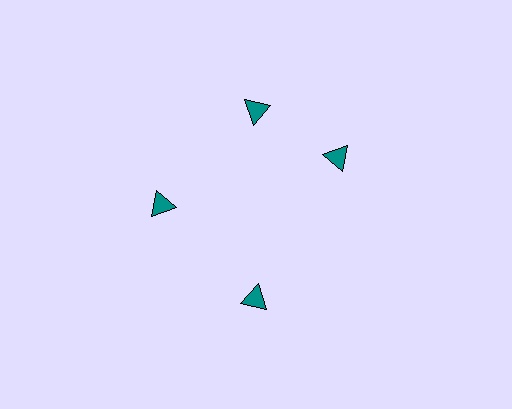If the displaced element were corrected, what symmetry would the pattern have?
It would have 4-fold rotational symmetry — the pattern would map onto itself every 90 degrees.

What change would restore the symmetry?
The symmetry would be restored by rotating it back into even spacing with its neighbors so that all 4 triangles sit at equal angles and equal distance from the center.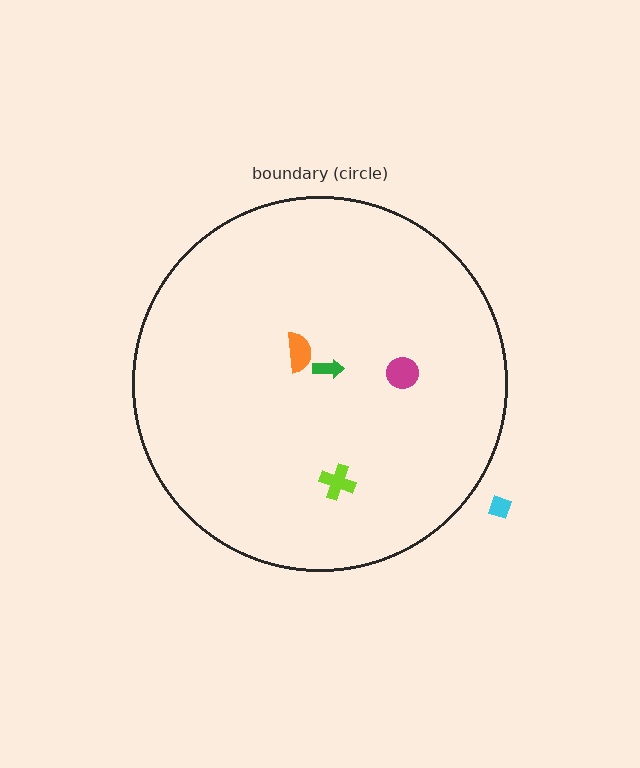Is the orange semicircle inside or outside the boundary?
Inside.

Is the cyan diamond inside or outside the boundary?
Outside.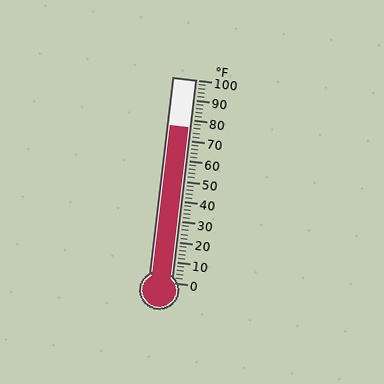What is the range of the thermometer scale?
The thermometer scale ranges from 0°F to 100°F.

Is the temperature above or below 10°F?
The temperature is above 10°F.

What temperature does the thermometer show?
The thermometer shows approximately 76°F.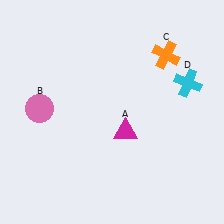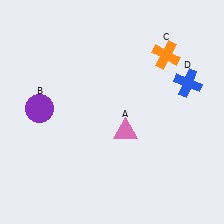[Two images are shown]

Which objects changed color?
A changed from magenta to pink. B changed from pink to purple. D changed from cyan to blue.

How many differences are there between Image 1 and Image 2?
There are 3 differences between the two images.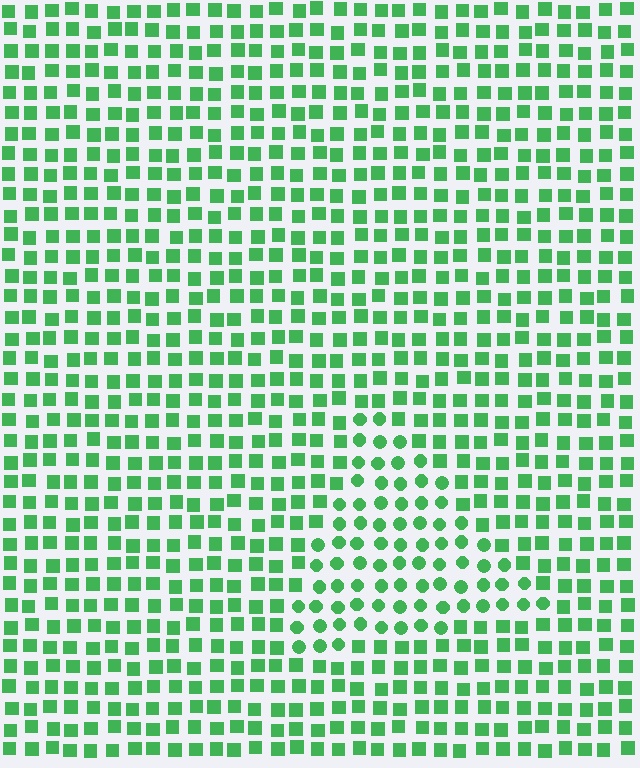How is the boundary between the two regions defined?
The boundary is defined by a change in element shape: circles inside vs. squares outside. All elements share the same color and spacing.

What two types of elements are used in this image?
The image uses circles inside the triangle region and squares outside it.